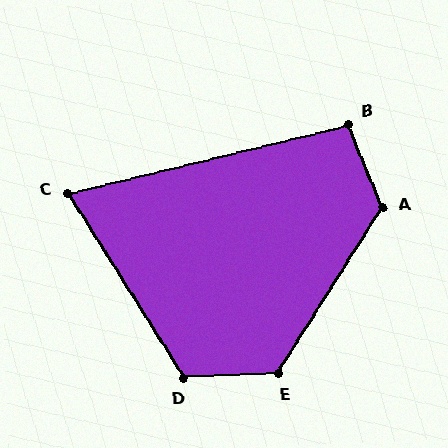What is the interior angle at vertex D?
Approximately 120 degrees (obtuse).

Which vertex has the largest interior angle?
A, at approximately 126 degrees.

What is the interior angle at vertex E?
Approximately 125 degrees (obtuse).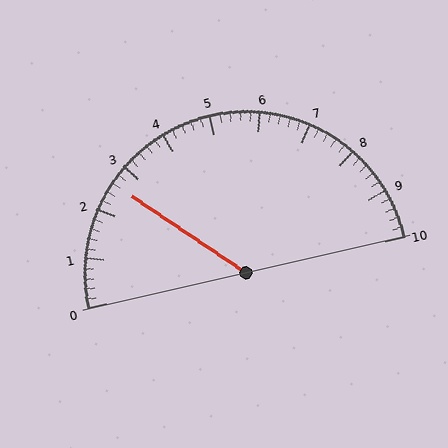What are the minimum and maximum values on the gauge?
The gauge ranges from 0 to 10.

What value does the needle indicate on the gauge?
The needle indicates approximately 2.6.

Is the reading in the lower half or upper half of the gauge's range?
The reading is in the lower half of the range (0 to 10).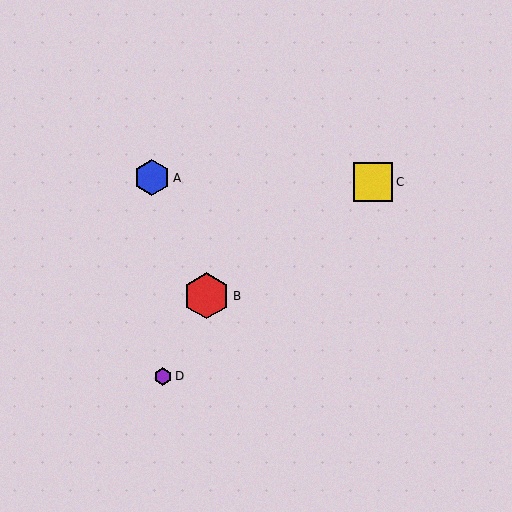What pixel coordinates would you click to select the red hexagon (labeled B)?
Click at (207, 296) to select the red hexagon B.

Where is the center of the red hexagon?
The center of the red hexagon is at (207, 296).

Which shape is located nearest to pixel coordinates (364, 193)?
The yellow square (labeled C) at (373, 182) is nearest to that location.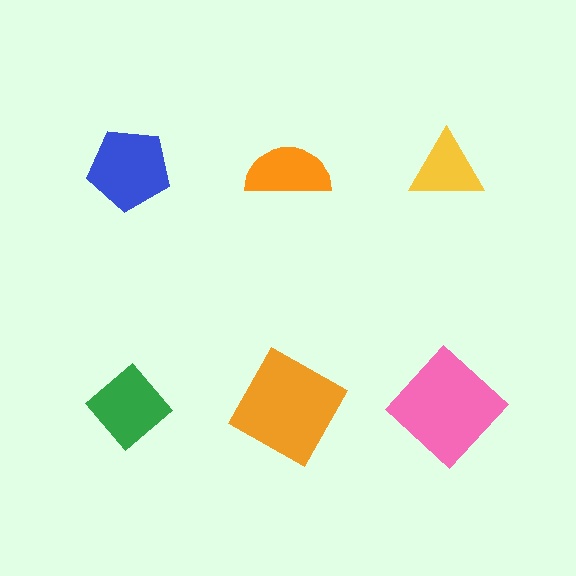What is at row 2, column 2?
An orange square.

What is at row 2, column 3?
A pink diamond.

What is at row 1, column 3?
A yellow triangle.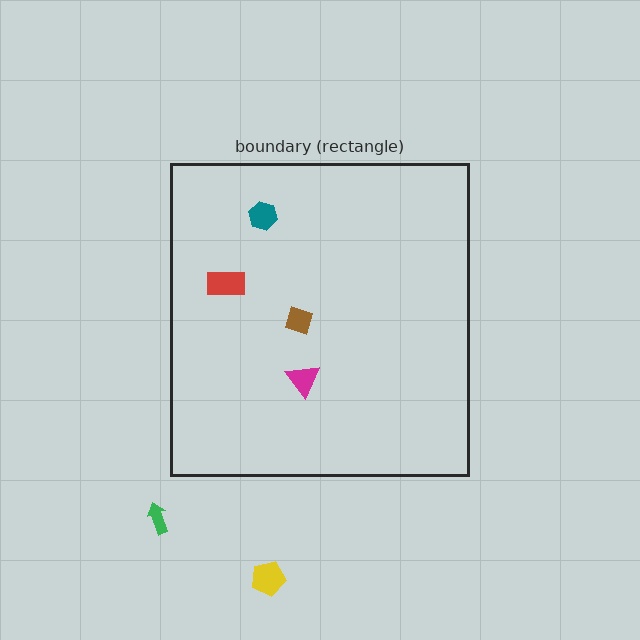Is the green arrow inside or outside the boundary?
Outside.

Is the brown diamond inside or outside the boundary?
Inside.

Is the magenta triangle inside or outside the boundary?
Inside.